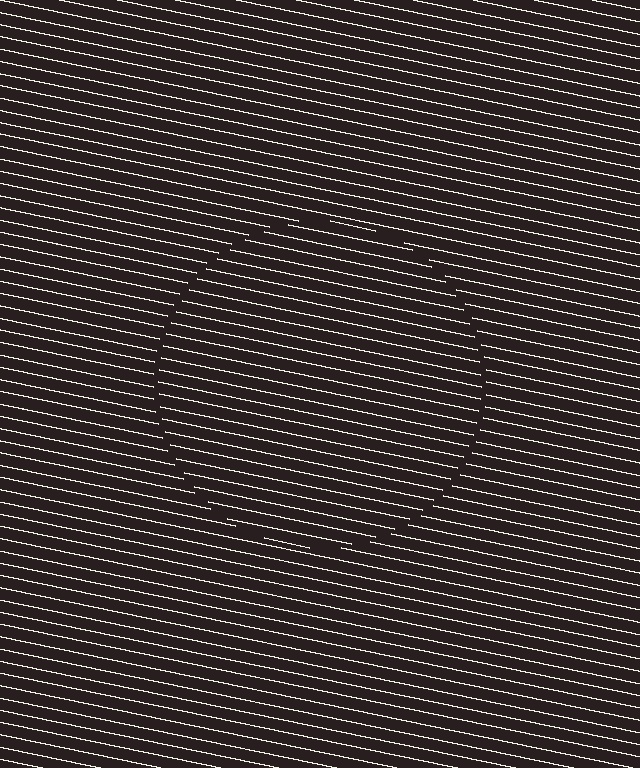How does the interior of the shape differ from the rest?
The interior of the shape contains the same grating, shifted by half a period — the contour is defined by the phase discontinuity where line-ends from the inner and outer gratings abut.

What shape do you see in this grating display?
An illusory circle. The interior of the shape contains the same grating, shifted by half a period — the contour is defined by the phase discontinuity where line-ends from the inner and outer gratings abut.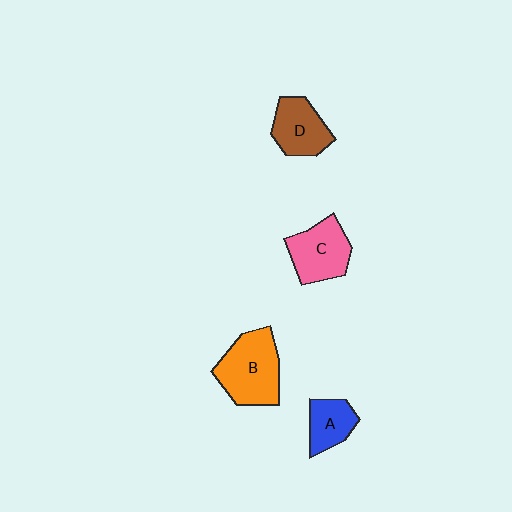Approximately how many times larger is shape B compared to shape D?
Approximately 1.4 times.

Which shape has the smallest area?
Shape A (blue).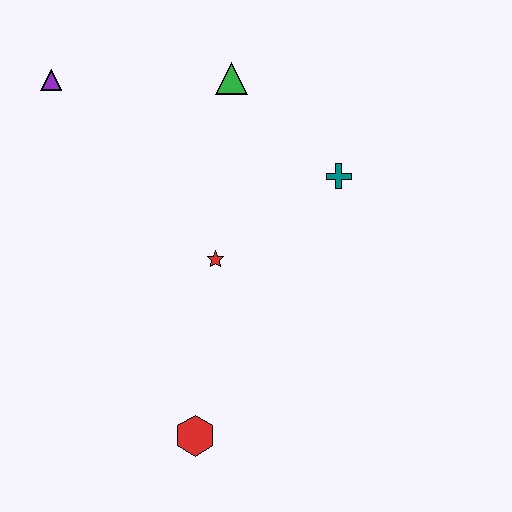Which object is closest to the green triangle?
The teal cross is closest to the green triangle.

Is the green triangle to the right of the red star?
Yes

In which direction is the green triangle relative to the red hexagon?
The green triangle is above the red hexagon.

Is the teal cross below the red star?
No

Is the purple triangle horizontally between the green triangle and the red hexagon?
No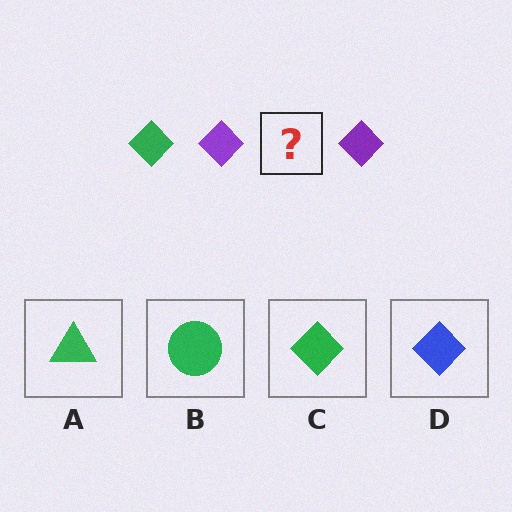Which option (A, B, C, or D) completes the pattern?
C.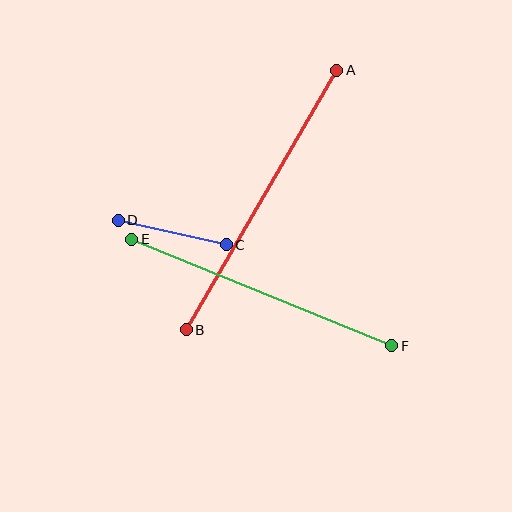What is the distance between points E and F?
The distance is approximately 281 pixels.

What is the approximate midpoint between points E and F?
The midpoint is at approximately (262, 292) pixels.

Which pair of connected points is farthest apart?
Points A and B are farthest apart.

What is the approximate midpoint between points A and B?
The midpoint is at approximately (261, 200) pixels.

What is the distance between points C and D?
The distance is approximately 111 pixels.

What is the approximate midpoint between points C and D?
The midpoint is at approximately (172, 233) pixels.